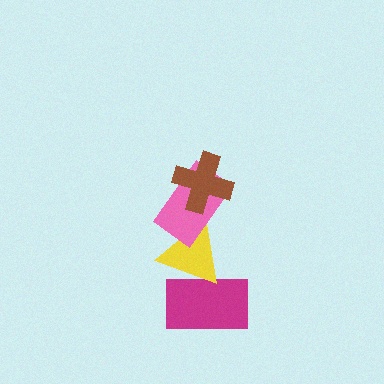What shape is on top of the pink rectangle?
The brown cross is on top of the pink rectangle.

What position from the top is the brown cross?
The brown cross is 1st from the top.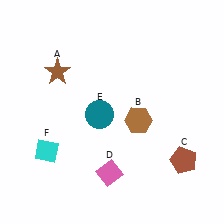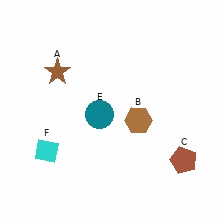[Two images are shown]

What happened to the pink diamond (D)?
The pink diamond (D) was removed in Image 2. It was in the bottom-left area of Image 1.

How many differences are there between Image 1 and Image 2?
There is 1 difference between the two images.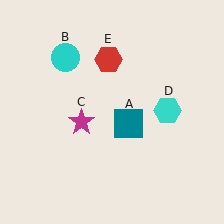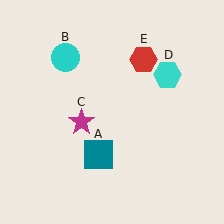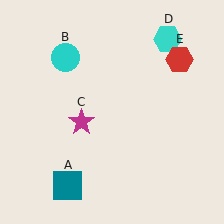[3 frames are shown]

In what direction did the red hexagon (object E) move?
The red hexagon (object E) moved right.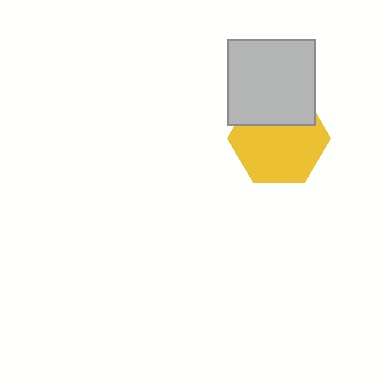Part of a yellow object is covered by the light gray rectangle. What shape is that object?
It is a hexagon.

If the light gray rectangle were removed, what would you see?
You would see the complete yellow hexagon.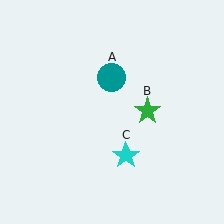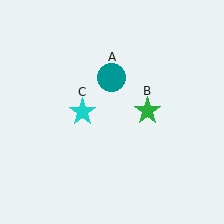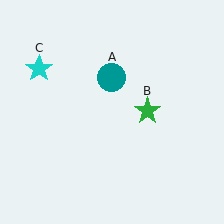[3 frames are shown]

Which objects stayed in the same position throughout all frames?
Teal circle (object A) and green star (object B) remained stationary.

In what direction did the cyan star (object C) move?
The cyan star (object C) moved up and to the left.